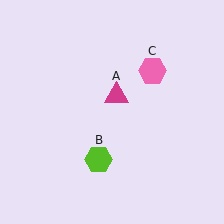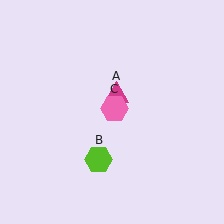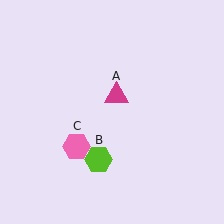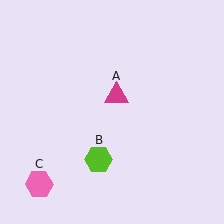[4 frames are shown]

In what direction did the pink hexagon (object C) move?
The pink hexagon (object C) moved down and to the left.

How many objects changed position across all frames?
1 object changed position: pink hexagon (object C).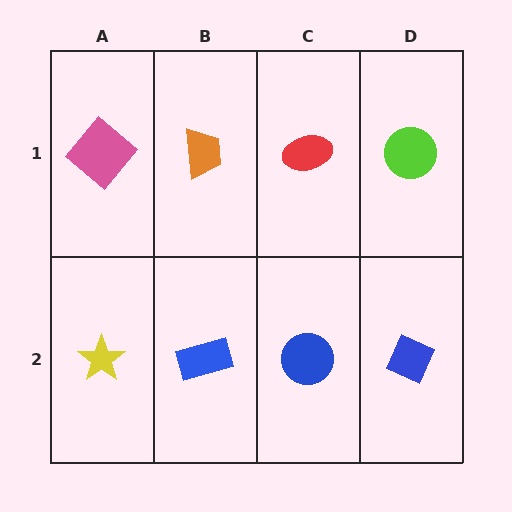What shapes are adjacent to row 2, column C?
A red ellipse (row 1, column C), a blue rectangle (row 2, column B), a blue diamond (row 2, column D).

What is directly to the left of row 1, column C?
An orange trapezoid.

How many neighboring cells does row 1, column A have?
2.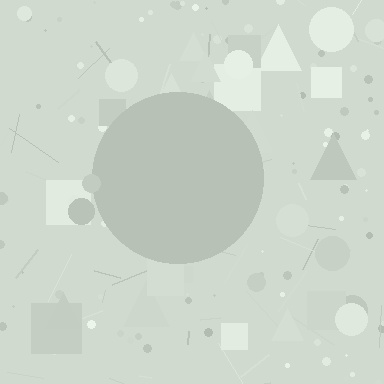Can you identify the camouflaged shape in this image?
The camouflaged shape is a circle.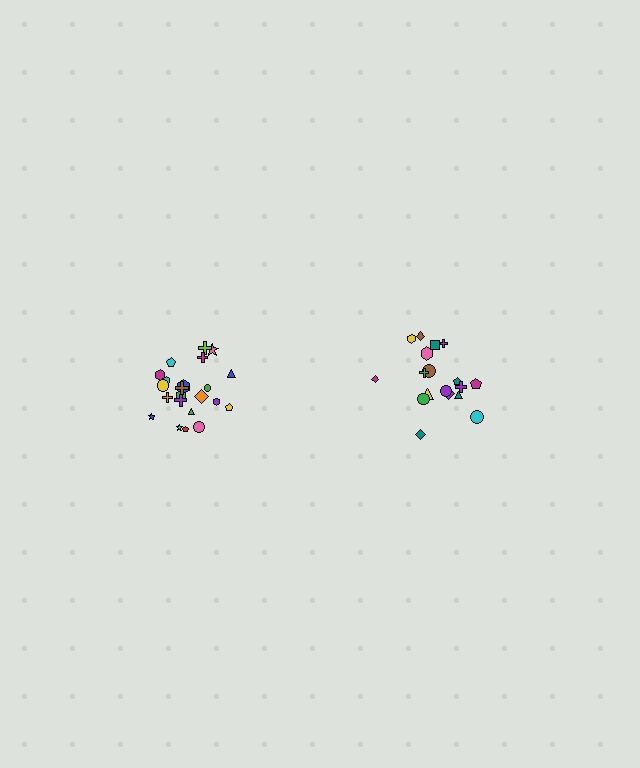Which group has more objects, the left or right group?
The left group.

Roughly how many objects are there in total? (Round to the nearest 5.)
Roughly 40 objects in total.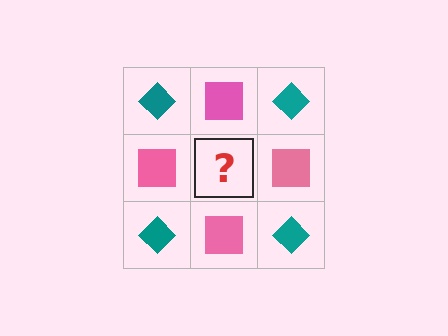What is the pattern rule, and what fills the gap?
The rule is that it alternates teal diamond and pink square in a checkerboard pattern. The gap should be filled with a teal diamond.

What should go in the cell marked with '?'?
The missing cell should contain a teal diamond.